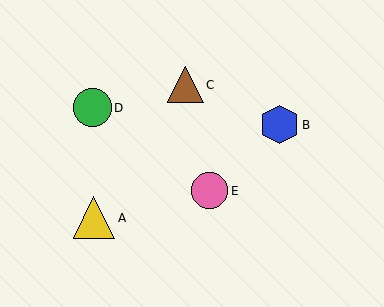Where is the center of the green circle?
The center of the green circle is at (92, 108).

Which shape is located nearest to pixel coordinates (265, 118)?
The blue hexagon (labeled B) at (280, 125) is nearest to that location.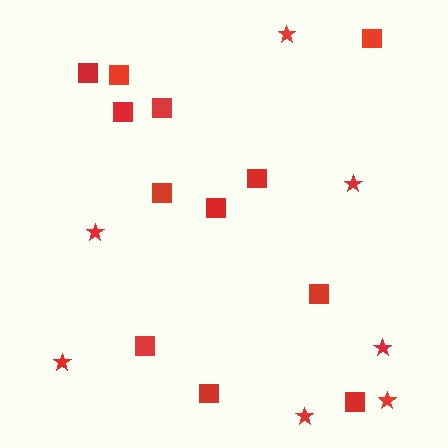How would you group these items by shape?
There are 2 groups: one group of squares (12) and one group of stars (7).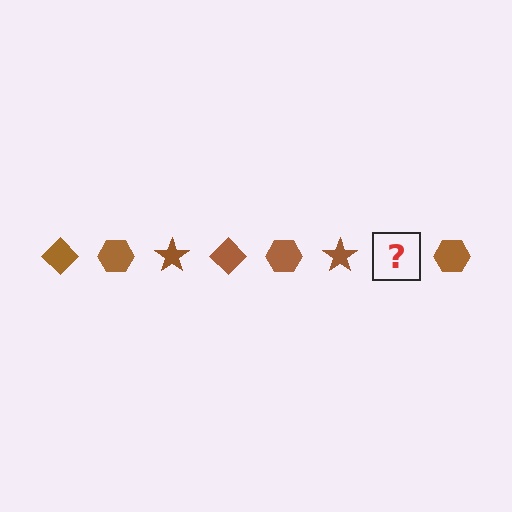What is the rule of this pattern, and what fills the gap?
The rule is that the pattern cycles through diamond, hexagon, star shapes in brown. The gap should be filled with a brown diamond.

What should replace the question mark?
The question mark should be replaced with a brown diamond.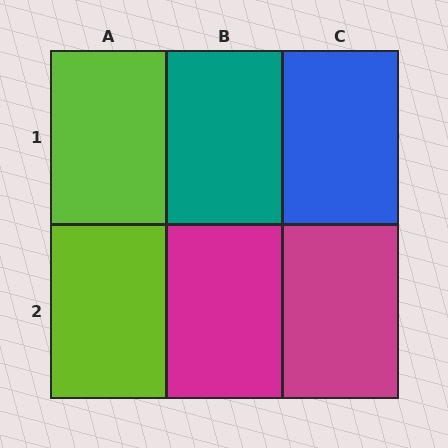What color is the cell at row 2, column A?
Lime.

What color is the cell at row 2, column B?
Magenta.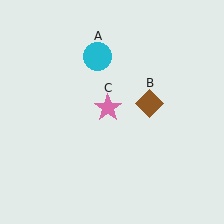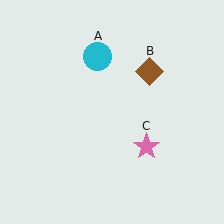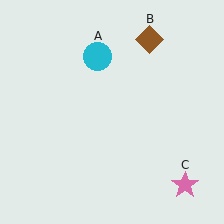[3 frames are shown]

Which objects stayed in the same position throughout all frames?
Cyan circle (object A) remained stationary.